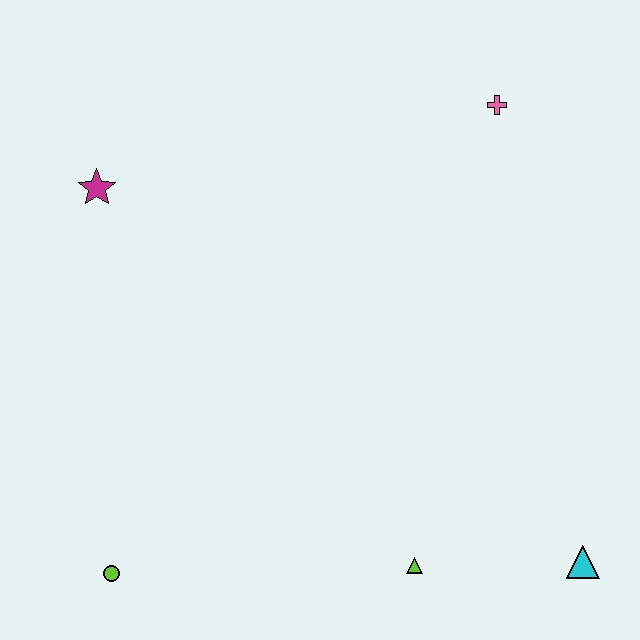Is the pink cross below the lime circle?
No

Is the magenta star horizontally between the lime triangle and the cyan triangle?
No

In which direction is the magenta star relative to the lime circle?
The magenta star is above the lime circle.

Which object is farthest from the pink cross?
The lime circle is farthest from the pink cross.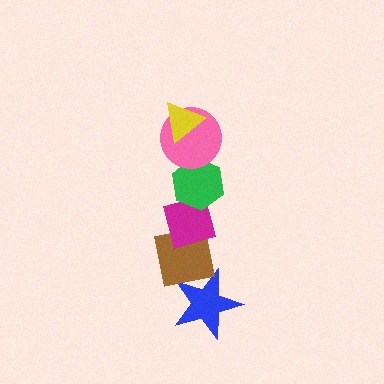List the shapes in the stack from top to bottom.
From top to bottom: the yellow triangle, the pink circle, the green hexagon, the magenta diamond, the brown square, the blue star.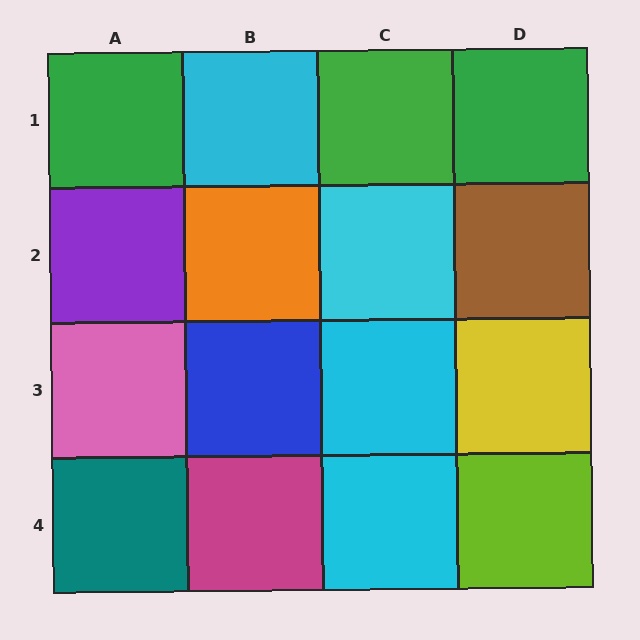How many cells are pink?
1 cell is pink.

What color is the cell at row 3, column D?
Yellow.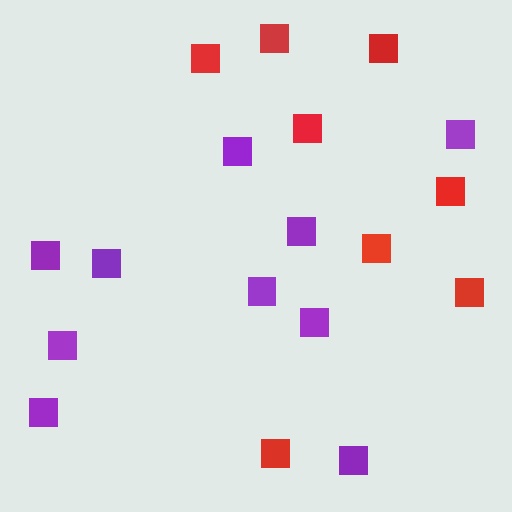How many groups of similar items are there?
There are 2 groups: one group of purple squares (10) and one group of red squares (8).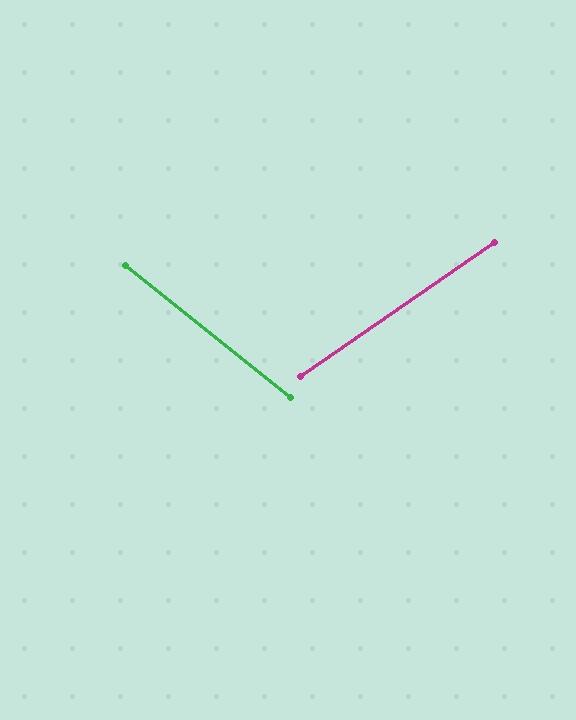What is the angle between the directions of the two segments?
Approximately 73 degrees.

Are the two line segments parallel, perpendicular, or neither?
Neither parallel nor perpendicular — they differ by about 73°.